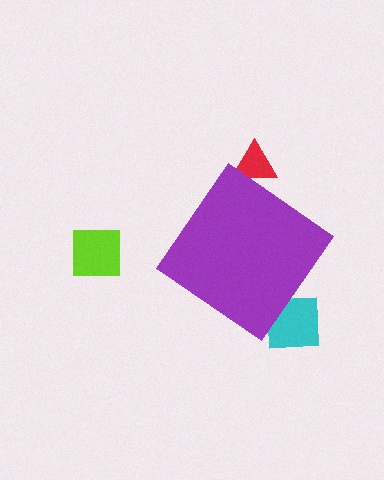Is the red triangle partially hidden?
Yes, the red triangle is partially hidden behind the purple diamond.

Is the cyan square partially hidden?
Yes, the cyan square is partially hidden behind the purple diamond.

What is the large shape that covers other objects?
A purple diamond.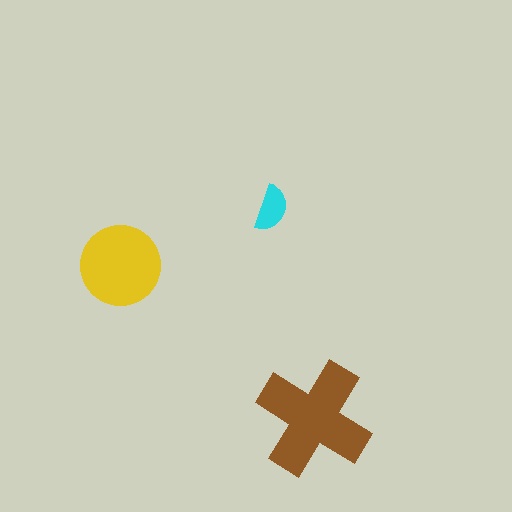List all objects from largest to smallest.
The brown cross, the yellow circle, the cyan semicircle.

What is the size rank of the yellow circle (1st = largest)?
2nd.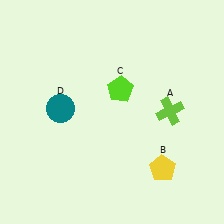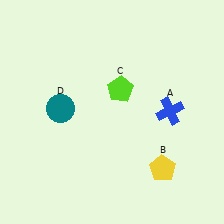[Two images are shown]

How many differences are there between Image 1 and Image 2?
There is 1 difference between the two images.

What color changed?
The cross (A) changed from lime in Image 1 to blue in Image 2.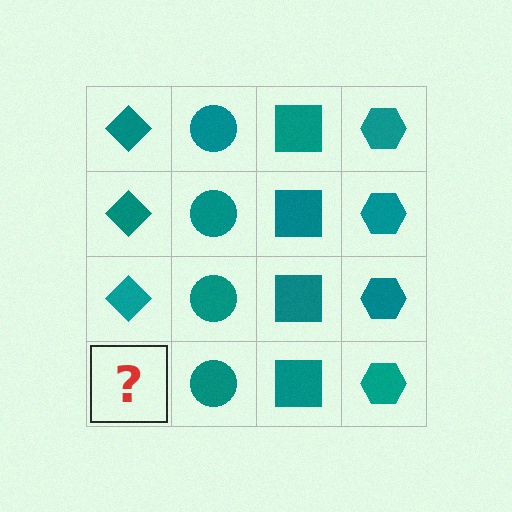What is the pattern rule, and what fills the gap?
The rule is that each column has a consistent shape. The gap should be filled with a teal diamond.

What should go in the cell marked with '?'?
The missing cell should contain a teal diamond.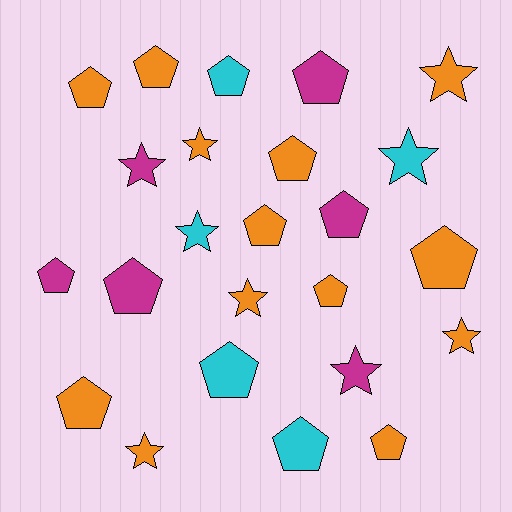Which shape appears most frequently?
Pentagon, with 15 objects.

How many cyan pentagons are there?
There are 3 cyan pentagons.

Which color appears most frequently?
Orange, with 13 objects.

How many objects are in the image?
There are 24 objects.